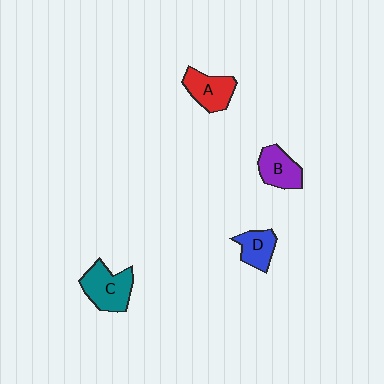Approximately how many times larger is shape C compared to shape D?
Approximately 1.6 times.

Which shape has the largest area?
Shape C (teal).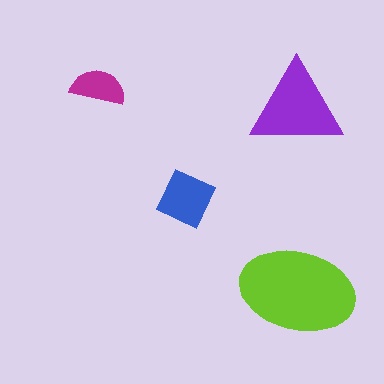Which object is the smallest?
The magenta semicircle.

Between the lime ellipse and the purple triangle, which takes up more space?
The lime ellipse.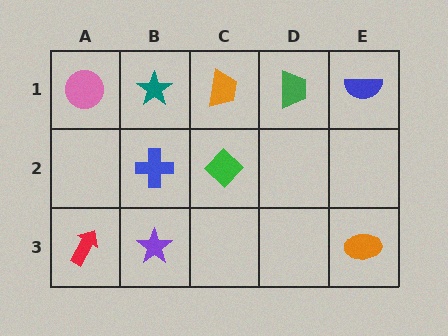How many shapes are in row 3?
3 shapes.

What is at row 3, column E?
An orange ellipse.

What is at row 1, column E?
A blue semicircle.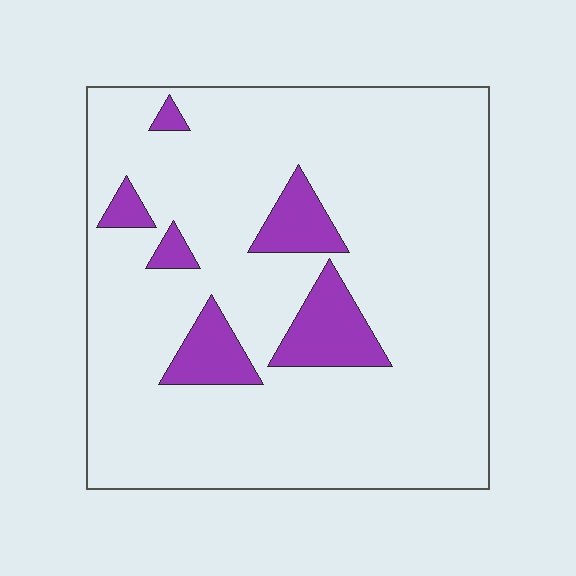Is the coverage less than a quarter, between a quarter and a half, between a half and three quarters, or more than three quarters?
Less than a quarter.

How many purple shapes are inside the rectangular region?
6.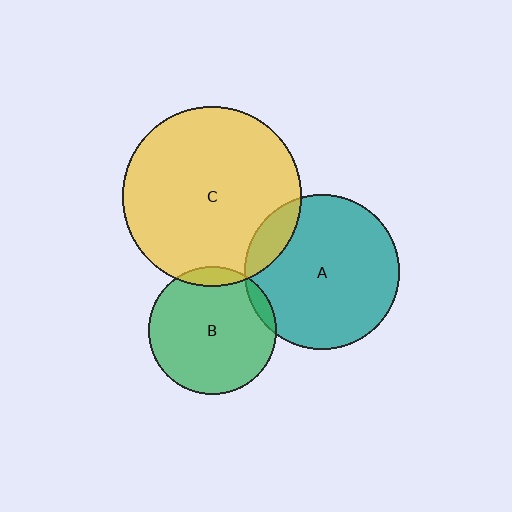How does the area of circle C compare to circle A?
Approximately 1.3 times.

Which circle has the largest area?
Circle C (yellow).